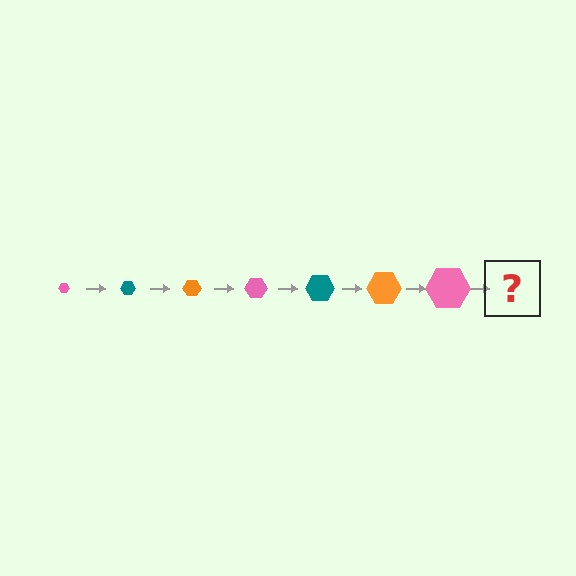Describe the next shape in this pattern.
It should be a teal hexagon, larger than the previous one.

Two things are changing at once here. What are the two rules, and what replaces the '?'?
The two rules are that the hexagon grows larger each step and the color cycles through pink, teal, and orange. The '?' should be a teal hexagon, larger than the previous one.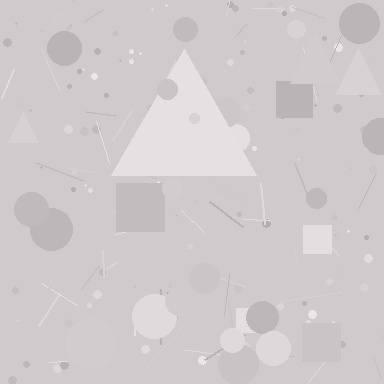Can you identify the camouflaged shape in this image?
The camouflaged shape is a triangle.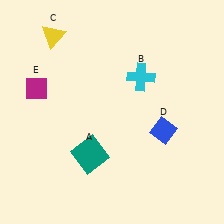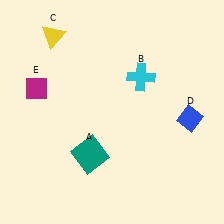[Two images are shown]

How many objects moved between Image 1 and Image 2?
1 object moved between the two images.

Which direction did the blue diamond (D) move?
The blue diamond (D) moved right.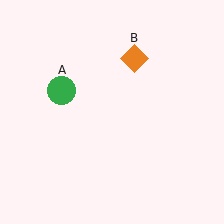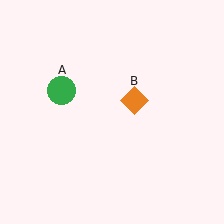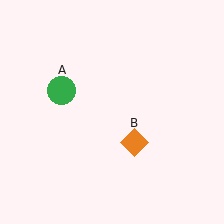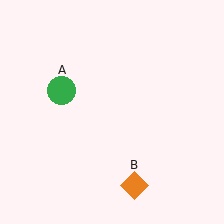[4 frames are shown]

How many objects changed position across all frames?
1 object changed position: orange diamond (object B).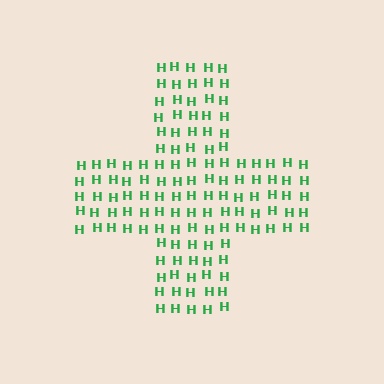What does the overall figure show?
The overall figure shows a cross.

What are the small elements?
The small elements are letter H's.